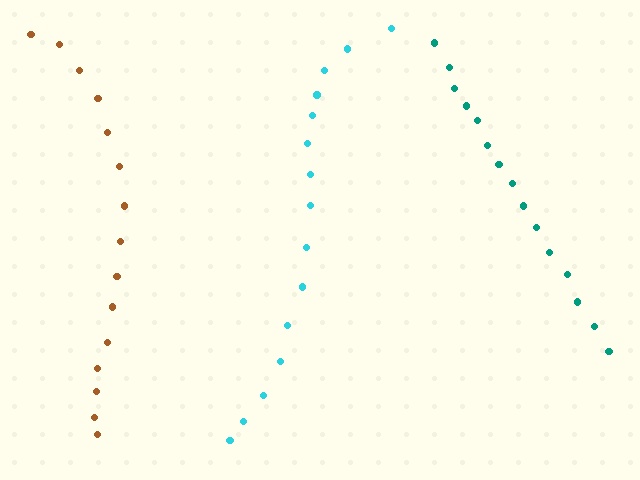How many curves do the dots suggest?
There are 3 distinct paths.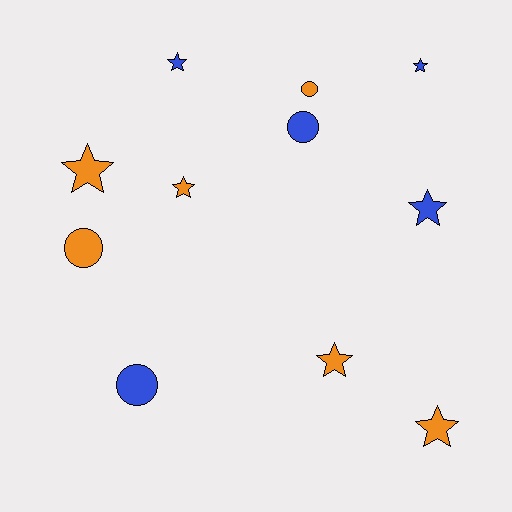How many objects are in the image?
There are 11 objects.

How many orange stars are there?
There are 4 orange stars.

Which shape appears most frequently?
Star, with 7 objects.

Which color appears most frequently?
Orange, with 6 objects.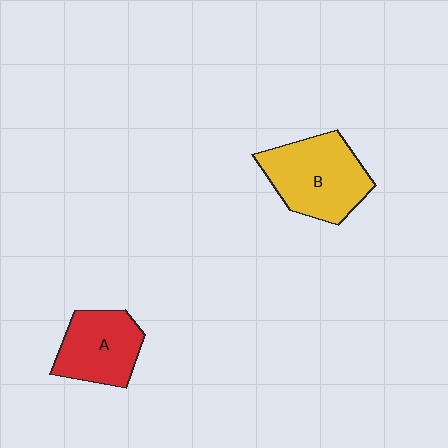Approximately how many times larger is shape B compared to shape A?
Approximately 1.3 times.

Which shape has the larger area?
Shape B (yellow).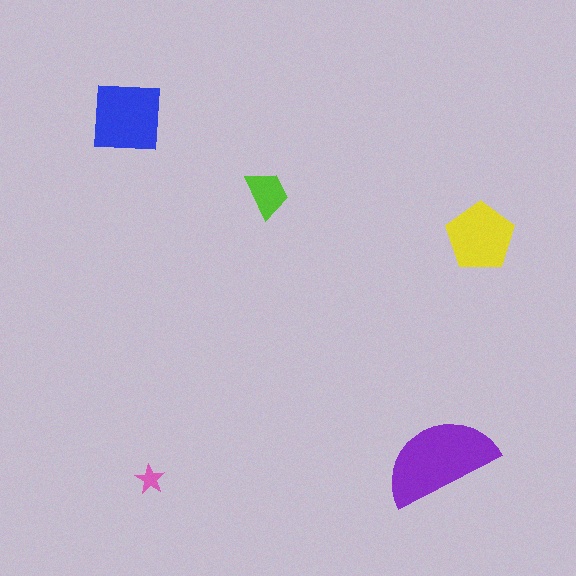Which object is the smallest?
The pink star.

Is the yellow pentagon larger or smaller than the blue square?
Smaller.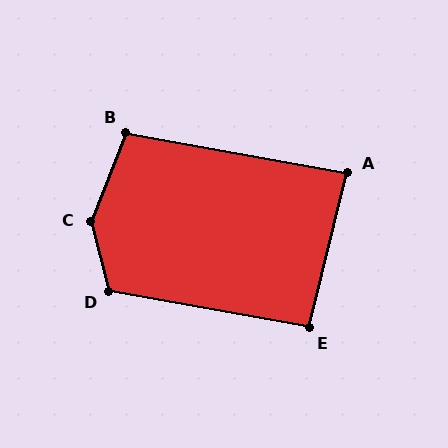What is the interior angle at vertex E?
Approximately 94 degrees (approximately right).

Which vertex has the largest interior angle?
C, at approximately 143 degrees.